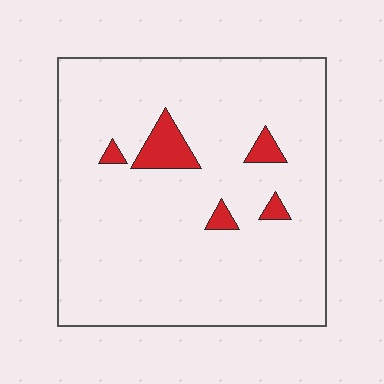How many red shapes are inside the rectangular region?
5.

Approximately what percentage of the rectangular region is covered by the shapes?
Approximately 5%.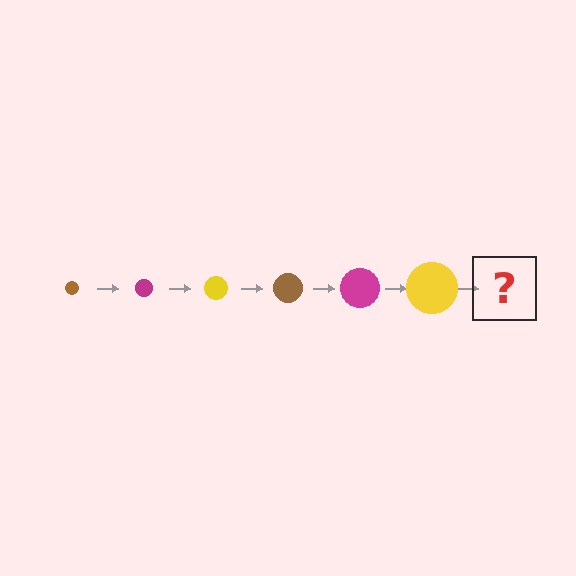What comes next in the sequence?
The next element should be a brown circle, larger than the previous one.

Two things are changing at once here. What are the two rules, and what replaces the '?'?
The two rules are that the circle grows larger each step and the color cycles through brown, magenta, and yellow. The '?' should be a brown circle, larger than the previous one.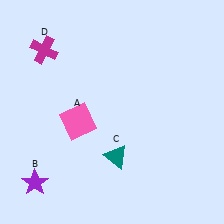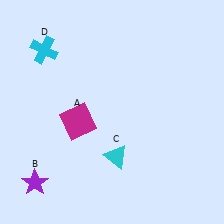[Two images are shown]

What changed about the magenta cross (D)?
In Image 1, D is magenta. In Image 2, it changed to cyan.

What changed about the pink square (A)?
In Image 1, A is pink. In Image 2, it changed to magenta.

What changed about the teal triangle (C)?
In Image 1, C is teal. In Image 2, it changed to cyan.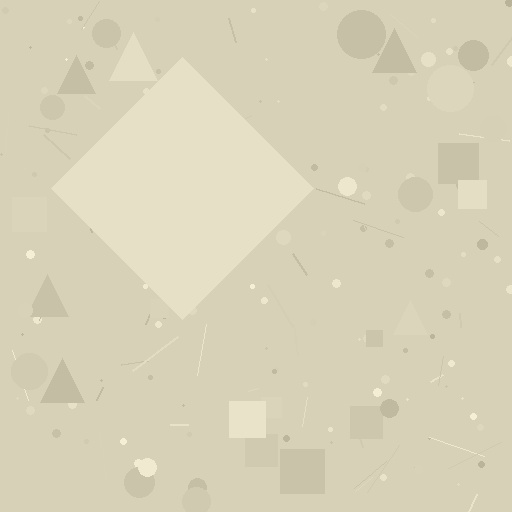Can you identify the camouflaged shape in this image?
The camouflaged shape is a diamond.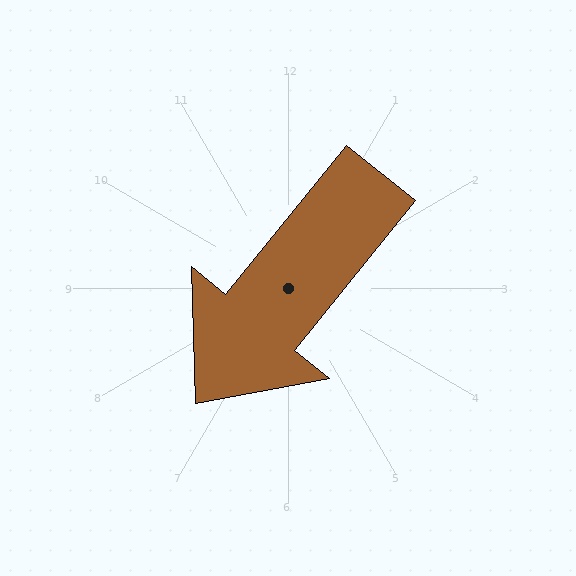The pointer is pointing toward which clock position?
Roughly 7 o'clock.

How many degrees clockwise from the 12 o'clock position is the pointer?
Approximately 219 degrees.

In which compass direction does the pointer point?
Southwest.